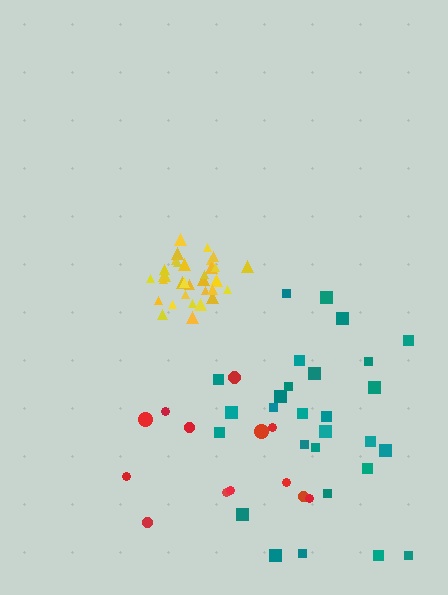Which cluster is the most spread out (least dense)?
Red.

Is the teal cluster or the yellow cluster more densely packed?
Yellow.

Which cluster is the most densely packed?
Yellow.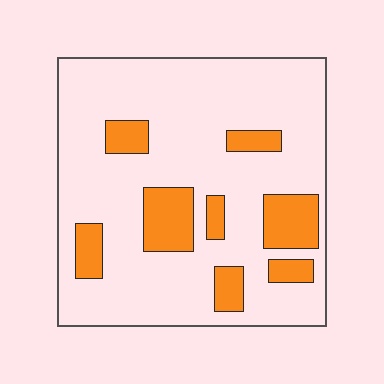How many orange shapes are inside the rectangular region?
8.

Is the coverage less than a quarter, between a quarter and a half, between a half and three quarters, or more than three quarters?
Less than a quarter.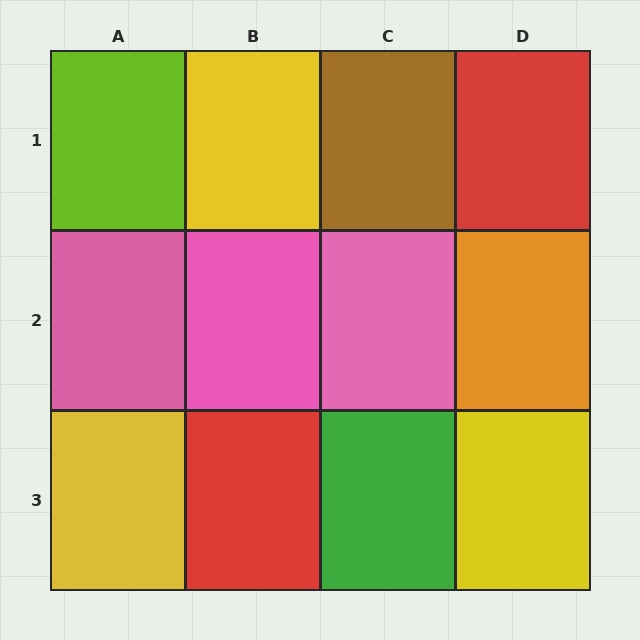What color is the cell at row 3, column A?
Yellow.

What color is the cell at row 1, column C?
Brown.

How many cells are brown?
1 cell is brown.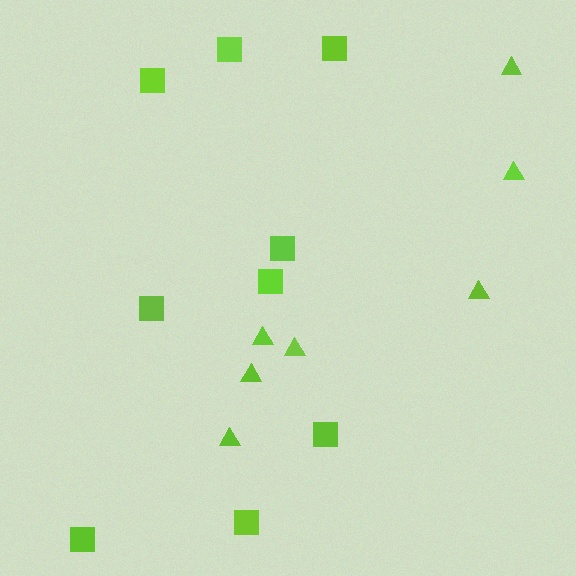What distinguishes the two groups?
There are 2 groups: one group of squares (9) and one group of triangles (7).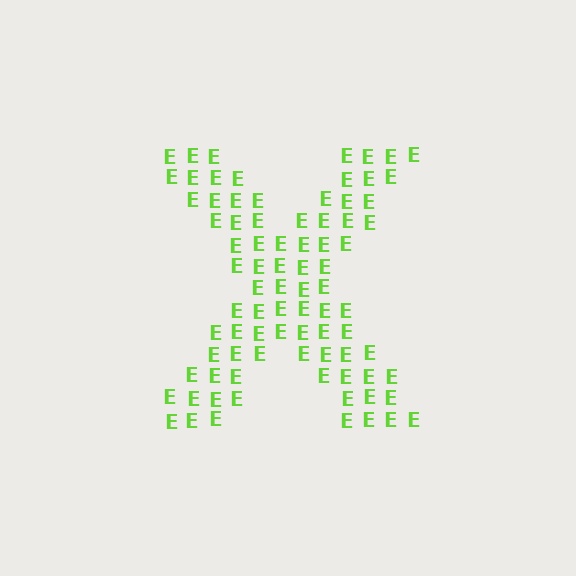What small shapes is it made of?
It is made of small letter E's.